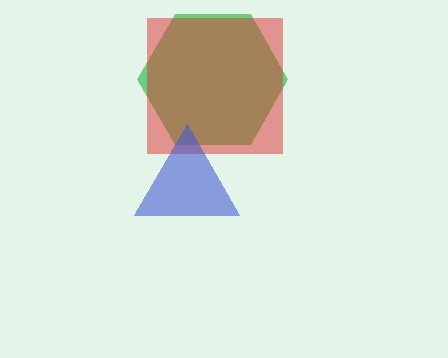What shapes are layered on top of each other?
The layered shapes are: a green hexagon, a red square, a blue triangle.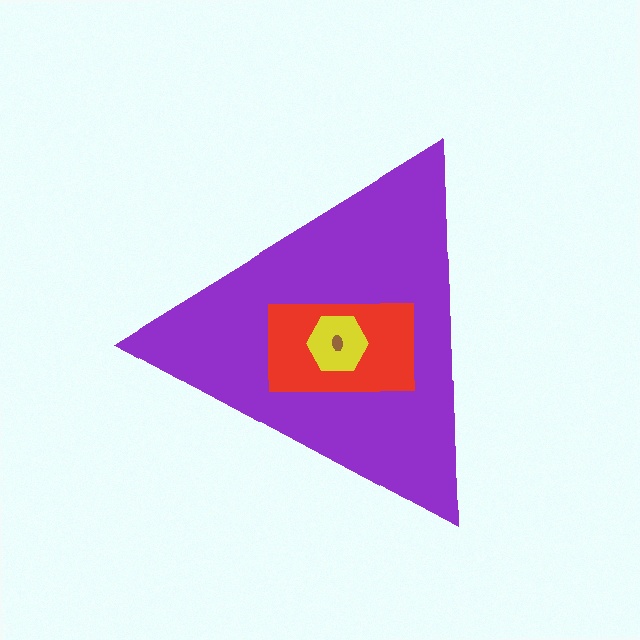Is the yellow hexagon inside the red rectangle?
Yes.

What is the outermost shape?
The purple triangle.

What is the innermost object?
The brown ellipse.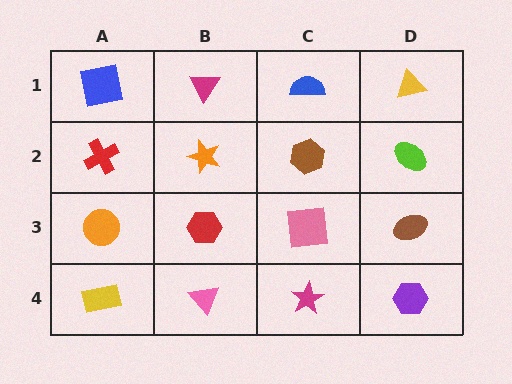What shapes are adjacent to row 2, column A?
A blue square (row 1, column A), an orange circle (row 3, column A), an orange star (row 2, column B).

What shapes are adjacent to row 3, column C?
A brown hexagon (row 2, column C), a magenta star (row 4, column C), a red hexagon (row 3, column B), a brown ellipse (row 3, column D).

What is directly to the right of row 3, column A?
A red hexagon.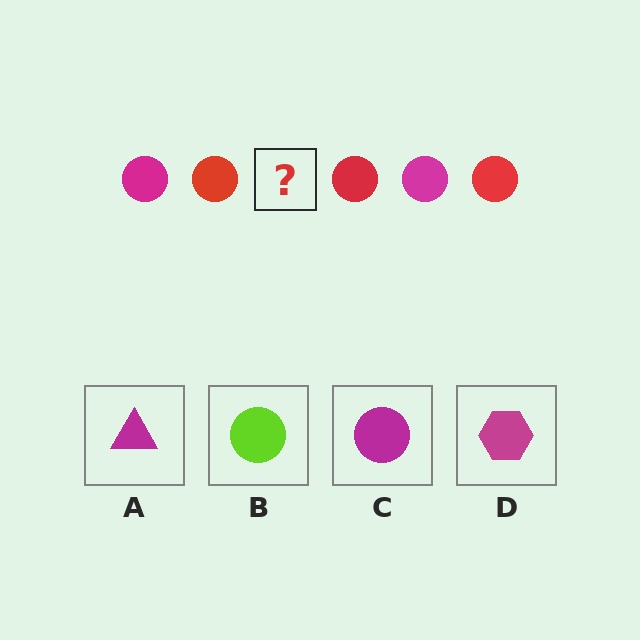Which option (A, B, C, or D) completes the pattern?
C.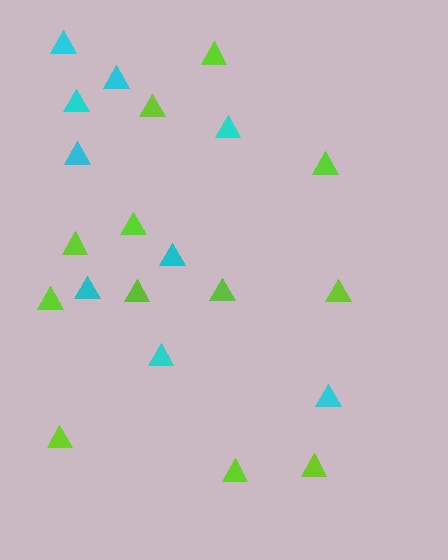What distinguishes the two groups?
There are 2 groups: one group of cyan triangles (9) and one group of lime triangles (12).